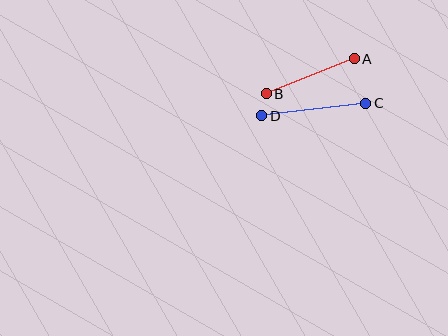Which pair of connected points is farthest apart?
Points C and D are farthest apart.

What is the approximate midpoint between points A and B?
The midpoint is at approximately (310, 76) pixels.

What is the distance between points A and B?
The distance is approximately 95 pixels.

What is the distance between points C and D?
The distance is approximately 105 pixels.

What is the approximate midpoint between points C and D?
The midpoint is at approximately (314, 109) pixels.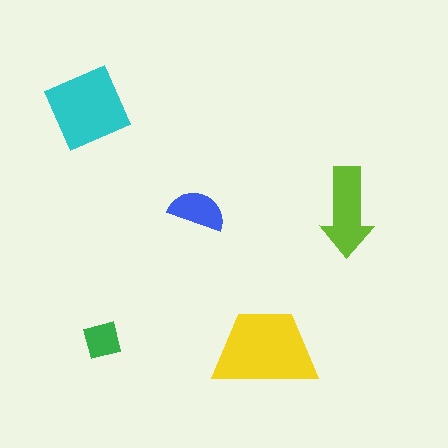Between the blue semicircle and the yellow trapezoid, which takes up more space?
The yellow trapezoid.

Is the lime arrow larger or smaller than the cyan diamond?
Smaller.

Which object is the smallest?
The green square.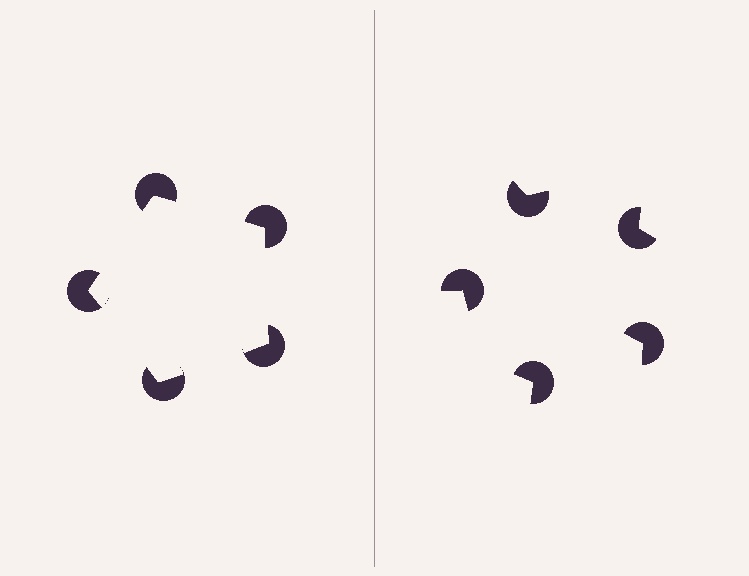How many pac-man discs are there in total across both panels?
10 — 5 on each side.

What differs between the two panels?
The pac-man discs are positioned identically on both sides; only the wedge orientations differ. On the left they align to a pentagon; on the right they are misaligned.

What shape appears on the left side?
An illusory pentagon.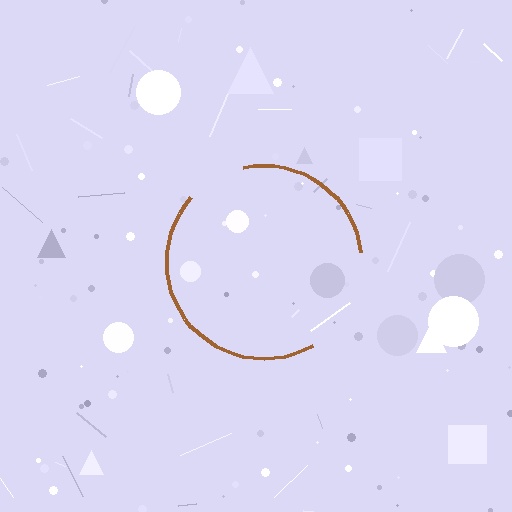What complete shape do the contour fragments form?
The contour fragments form a circle.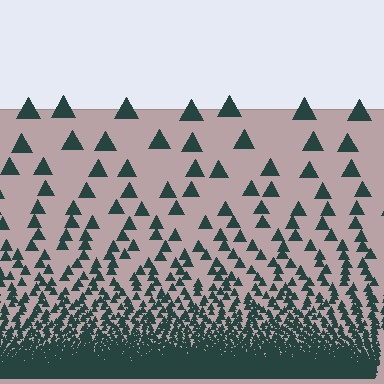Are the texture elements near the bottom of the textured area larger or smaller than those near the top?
Smaller. The gradient is inverted — elements near the bottom are smaller and denser.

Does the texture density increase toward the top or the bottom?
Density increases toward the bottom.